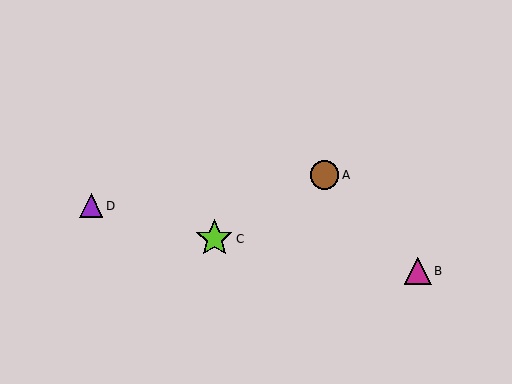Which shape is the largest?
The lime star (labeled C) is the largest.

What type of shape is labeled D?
Shape D is a purple triangle.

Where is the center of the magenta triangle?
The center of the magenta triangle is at (418, 271).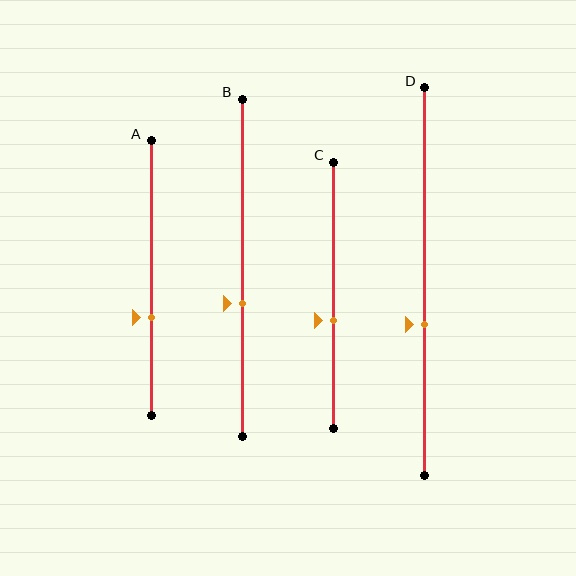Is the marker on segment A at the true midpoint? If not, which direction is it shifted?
No, the marker on segment A is shifted downward by about 14% of the segment length.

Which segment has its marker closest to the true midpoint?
Segment C has its marker closest to the true midpoint.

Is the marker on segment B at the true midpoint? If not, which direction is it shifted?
No, the marker on segment B is shifted downward by about 10% of the segment length.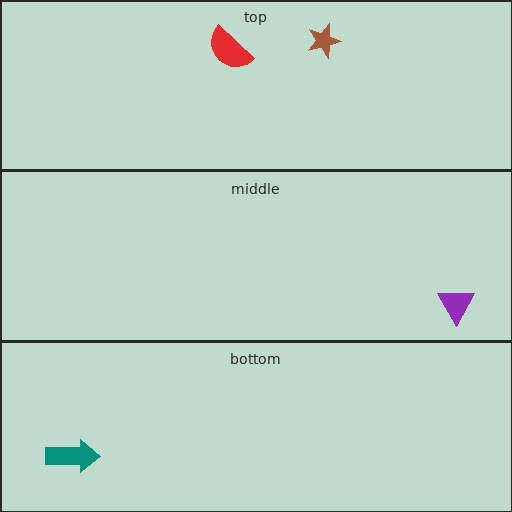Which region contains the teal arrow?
The bottom region.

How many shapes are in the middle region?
1.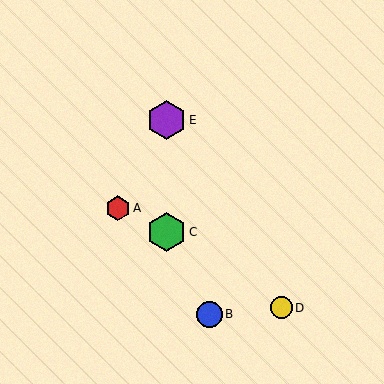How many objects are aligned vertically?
2 objects (C, E) are aligned vertically.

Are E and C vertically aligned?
Yes, both are at x≈167.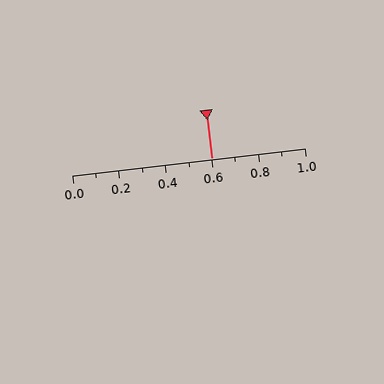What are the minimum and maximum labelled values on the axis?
The axis runs from 0.0 to 1.0.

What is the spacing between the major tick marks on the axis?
The major ticks are spaced 0.2 apart.